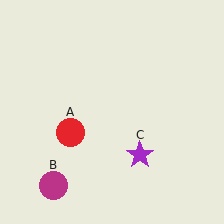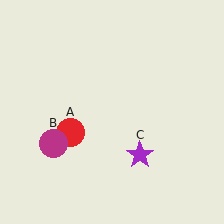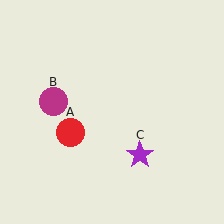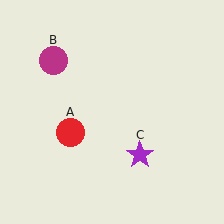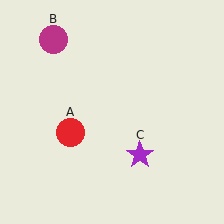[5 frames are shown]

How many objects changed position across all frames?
1 object changed position: magenta circle (object B).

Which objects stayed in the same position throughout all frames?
Red circle (object A) and purple star (object C) remained stationary.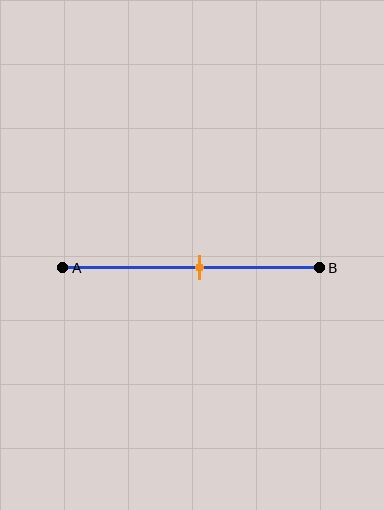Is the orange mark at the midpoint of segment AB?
No, the mark is at about 55% from A, not at the 50% midpoint.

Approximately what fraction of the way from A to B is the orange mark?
The orange mark is approximately 55% of the way from A to B.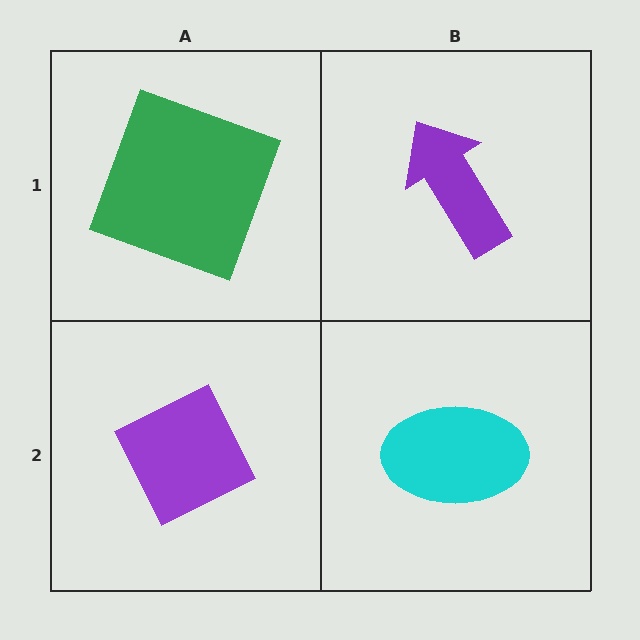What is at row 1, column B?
A purple arrow.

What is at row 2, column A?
A purple diamond.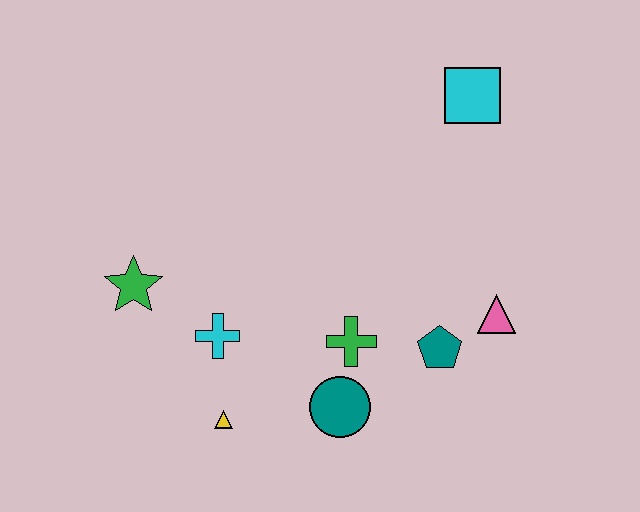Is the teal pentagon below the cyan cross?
Yes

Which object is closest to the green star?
The cyan cross is closest to the green star.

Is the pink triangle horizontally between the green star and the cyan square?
No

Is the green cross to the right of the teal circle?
Yes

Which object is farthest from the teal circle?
The cyan square is farthest from the teal circle.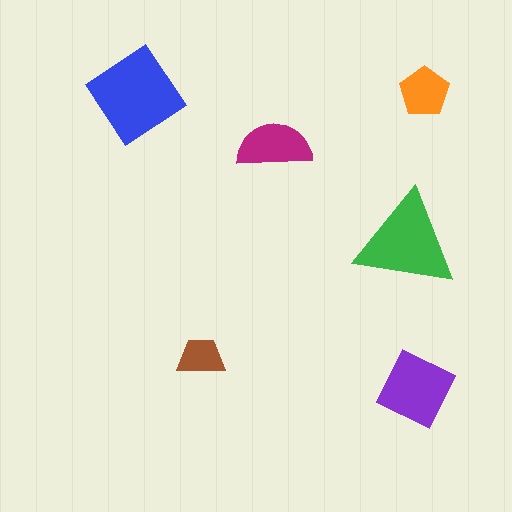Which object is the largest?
The blue diamond.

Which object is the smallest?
The brown trapezoid.